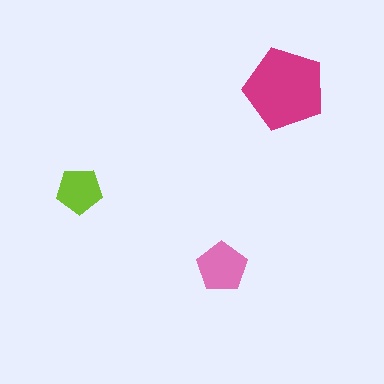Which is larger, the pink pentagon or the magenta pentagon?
The magenta one.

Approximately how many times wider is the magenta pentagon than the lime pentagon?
About 2 times wider.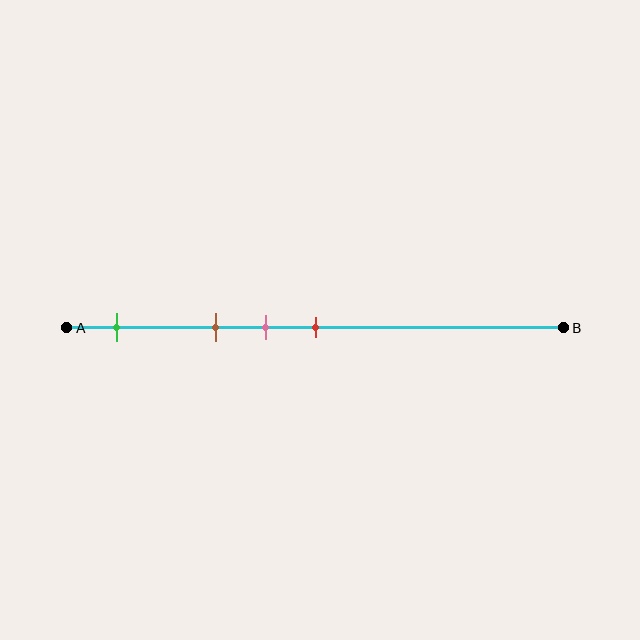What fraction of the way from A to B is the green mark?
The green mark is approximately 10% (0.1) of the way from A to B.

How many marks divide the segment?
There are 4 marks dividing the segment.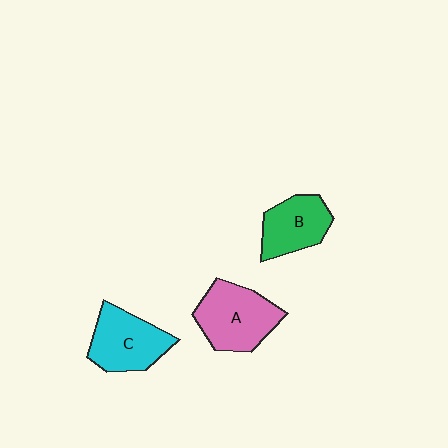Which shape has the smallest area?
Shape B (green).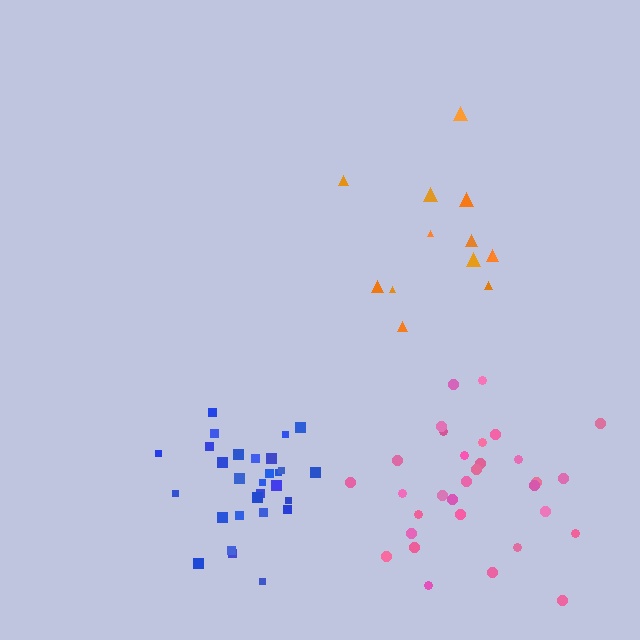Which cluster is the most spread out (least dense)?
Orange.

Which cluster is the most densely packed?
Blue.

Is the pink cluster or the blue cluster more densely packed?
Blue.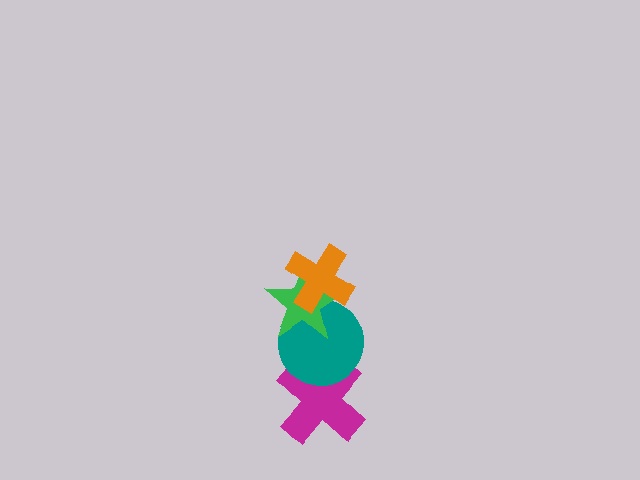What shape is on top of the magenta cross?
The teal circle is on top of the magenta cross.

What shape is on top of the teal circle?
The green star is on top of the teal circle.